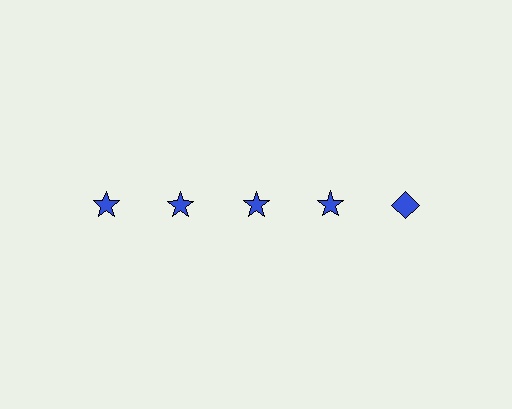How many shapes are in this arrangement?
There are 5 shapes arranged in a grid pattern.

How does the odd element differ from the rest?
It has a different shape: diamond instead of star.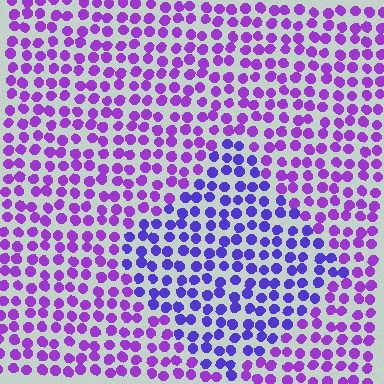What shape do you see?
I see a diamond.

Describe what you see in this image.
The image is filled with small purple elements in a uniform arrangement. A diamond-shaped region is visible where the elements are tinted to a slightly different hue, forming a subtle color boundary.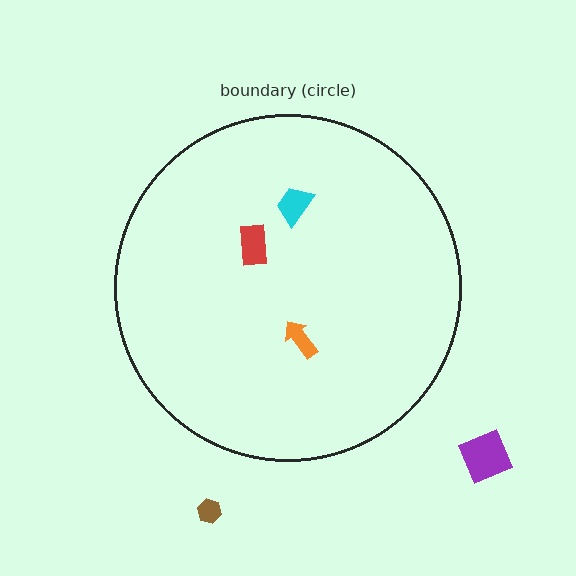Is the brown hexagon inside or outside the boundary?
Outside.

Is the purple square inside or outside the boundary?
Outside.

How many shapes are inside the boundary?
3 inside, 2 outside.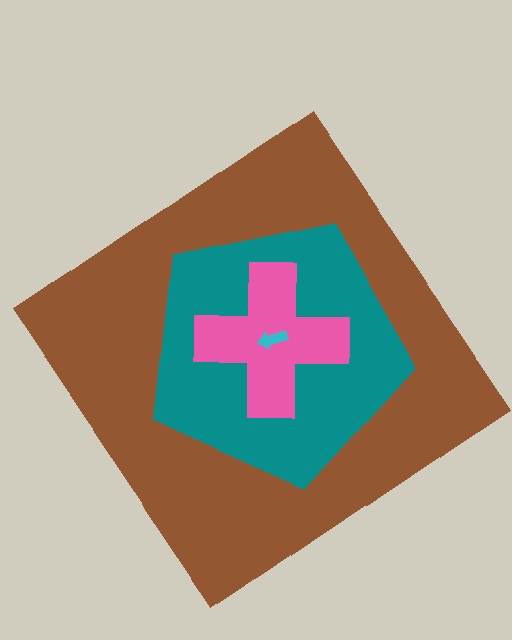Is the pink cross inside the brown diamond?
Yes.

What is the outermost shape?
The brown diamond.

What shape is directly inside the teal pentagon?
The pink cross.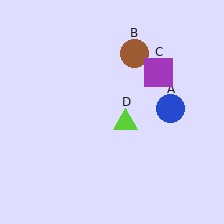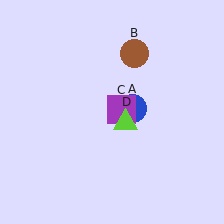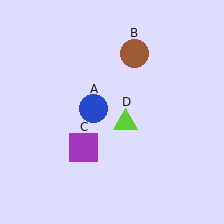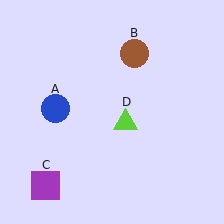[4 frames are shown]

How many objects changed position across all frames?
2 objects changed position: blue circle (object A), purple square (object C).